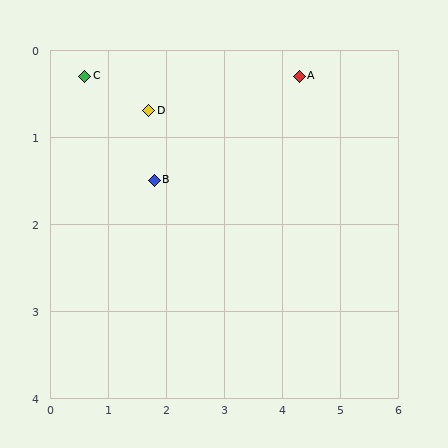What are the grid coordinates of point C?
Point C is at approximately (0.6, 0.3).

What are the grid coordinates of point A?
Point A is at approximately (4.3, 0.3).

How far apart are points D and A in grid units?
Points D and A are about 2.6 grid units apart.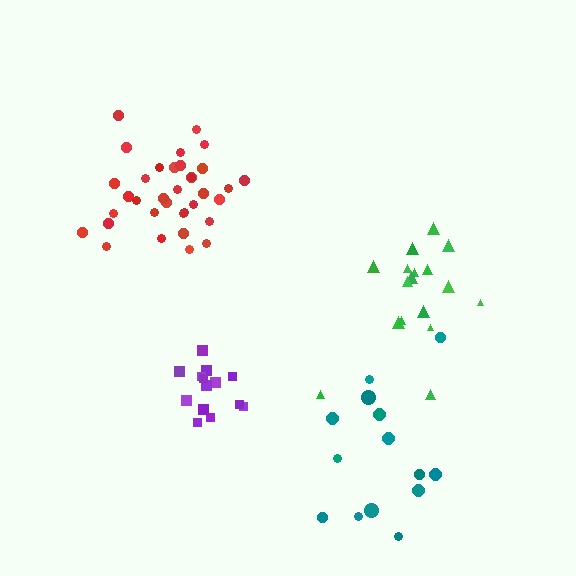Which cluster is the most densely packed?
Red.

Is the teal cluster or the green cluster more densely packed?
Green.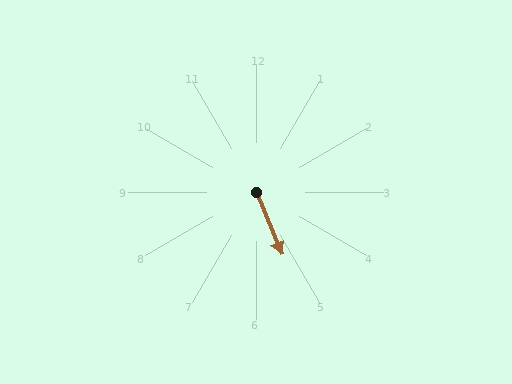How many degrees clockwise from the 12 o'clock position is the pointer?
Approximately 158 degrees.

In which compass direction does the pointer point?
South.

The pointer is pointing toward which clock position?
Roughly 5 o'clock.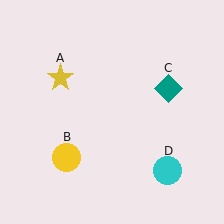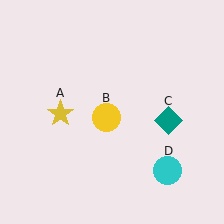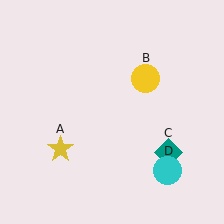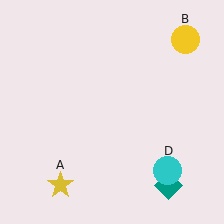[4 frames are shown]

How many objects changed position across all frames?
3 objects changed position: yellow star (object A), yellow circle (object B), teal diamond (object C).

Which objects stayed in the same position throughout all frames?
Cyan circle (object D) remained stationary.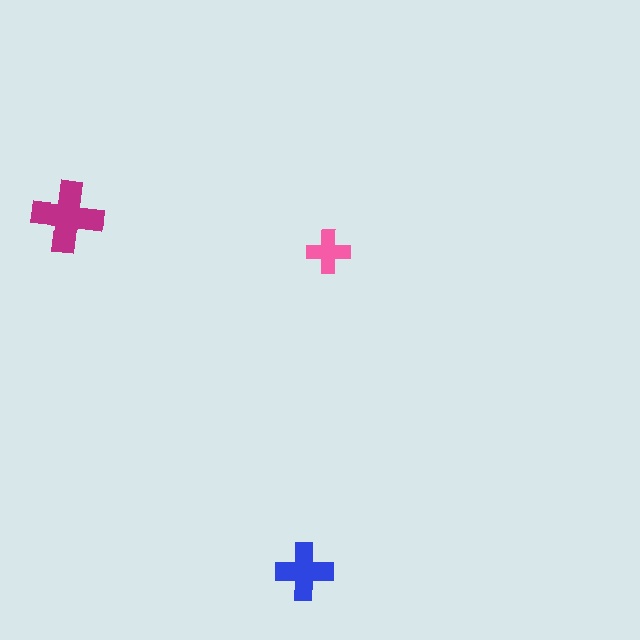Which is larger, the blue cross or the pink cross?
The blue one.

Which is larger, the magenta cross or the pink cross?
The magenta one.